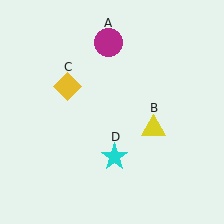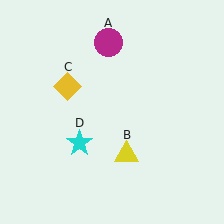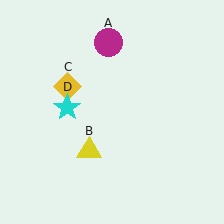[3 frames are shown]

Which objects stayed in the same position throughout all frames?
Magenta circle (object A) and yellow diamond (object C) remained stationary.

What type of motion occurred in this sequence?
The yellow triangle (object B), cyan star (object D) rotated clockwise around the center of the scene.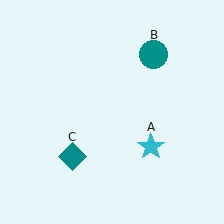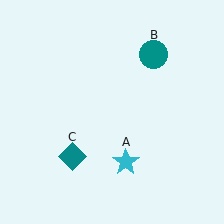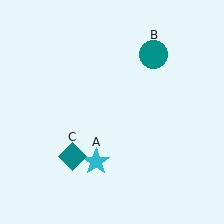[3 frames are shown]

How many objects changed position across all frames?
1 object changed position: cyan star (object A).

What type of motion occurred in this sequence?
The cyan star (object A) rotated clockwise around the center of the scene.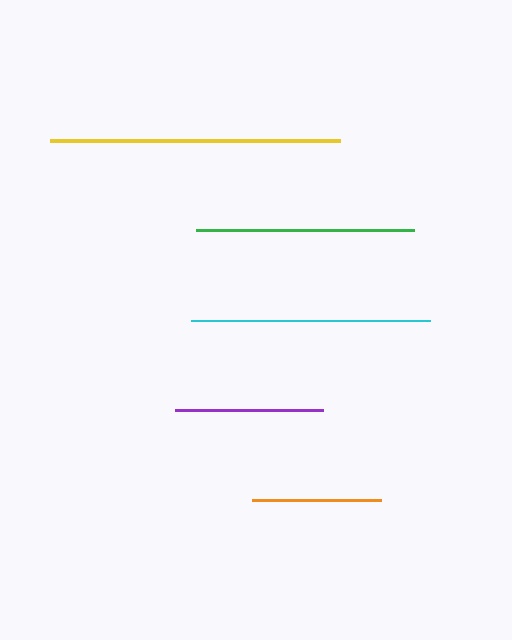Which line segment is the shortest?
The orange line is the shortest at approximately 128 pixels.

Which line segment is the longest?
The yellow line is the longest at approximately 290 pixels.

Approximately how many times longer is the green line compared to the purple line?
The green line is approximately 1.5 times the length of the purple line.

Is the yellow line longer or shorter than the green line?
The yellow line is longer than the green line.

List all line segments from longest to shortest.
From longest to shortest: yellow, cyan, green, purple, orange.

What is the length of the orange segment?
The orange segment is approximately 128 pixels long.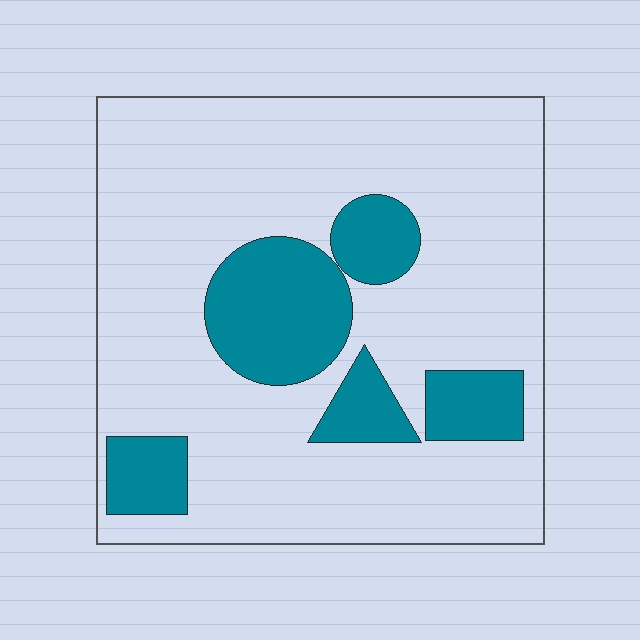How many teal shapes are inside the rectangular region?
5.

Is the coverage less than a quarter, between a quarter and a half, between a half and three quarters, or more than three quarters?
Less than a quarter.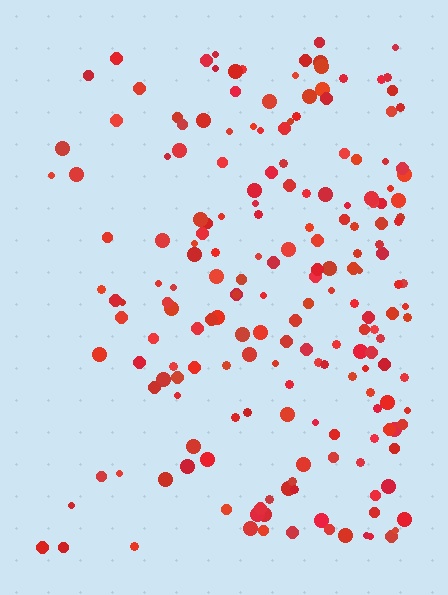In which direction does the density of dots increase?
From left to right, with the right side densest.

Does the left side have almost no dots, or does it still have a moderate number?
Still a moderate number, just noticeably fewer than the right.